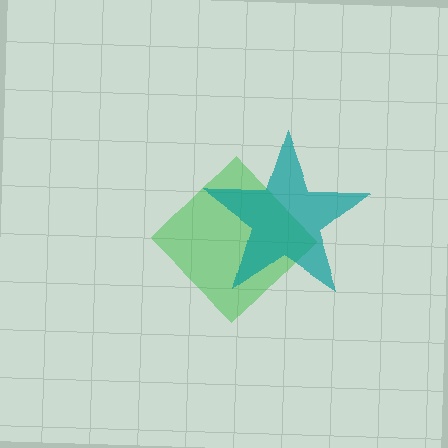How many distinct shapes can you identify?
There are 2 distinct shapes: a green diamond, a teal star.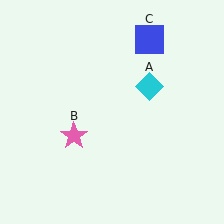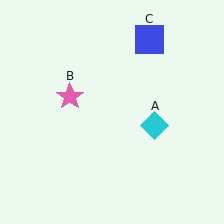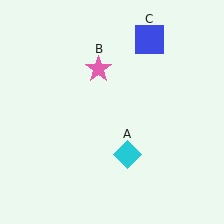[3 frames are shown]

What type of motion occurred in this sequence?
The cyan diamond (object A), pink star (object B) rotated clockwise around the center of the scene.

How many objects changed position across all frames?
2 objects changed position: cyan diamond (object A), pink star (object B).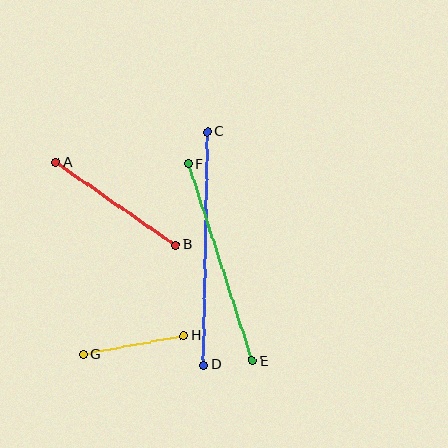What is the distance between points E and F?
The distance is approximately 207 pixels.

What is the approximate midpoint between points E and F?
The midpoint is at approximately (220, 262) pixels.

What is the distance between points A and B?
The distance is approximately 146 pixels.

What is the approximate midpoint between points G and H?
The midpoint is at approximately (133, 345) pixels.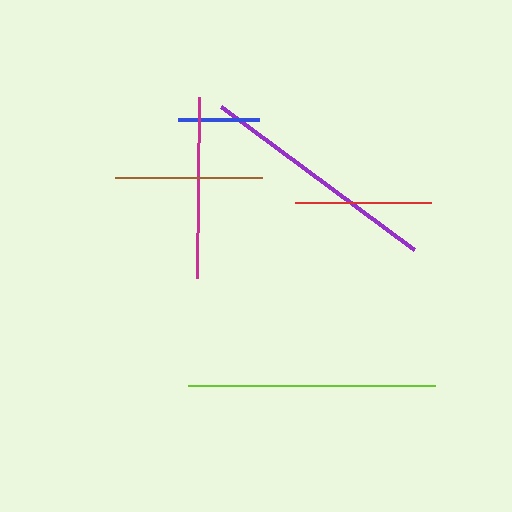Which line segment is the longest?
The lime line is the longest at approximately 247 pixels.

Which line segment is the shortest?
The blue line is the shortest at approximately 81 pixels.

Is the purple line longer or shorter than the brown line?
The purple line is longer than the brown line.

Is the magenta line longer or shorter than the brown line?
The magenta line is longer than the brown line.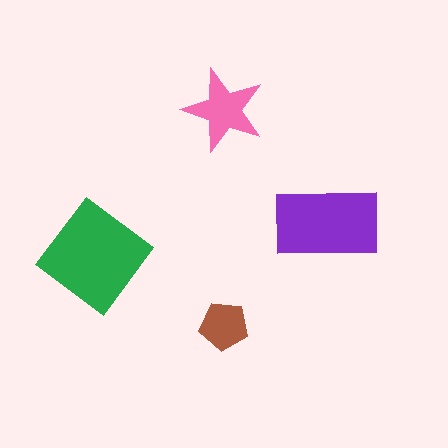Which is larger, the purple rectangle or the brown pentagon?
The purple rectangle.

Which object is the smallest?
The brown pentagon.